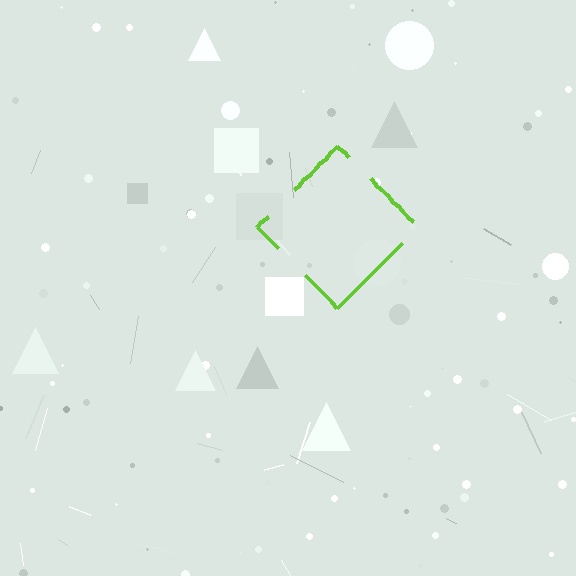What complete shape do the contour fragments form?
The contour fragments form a diamond.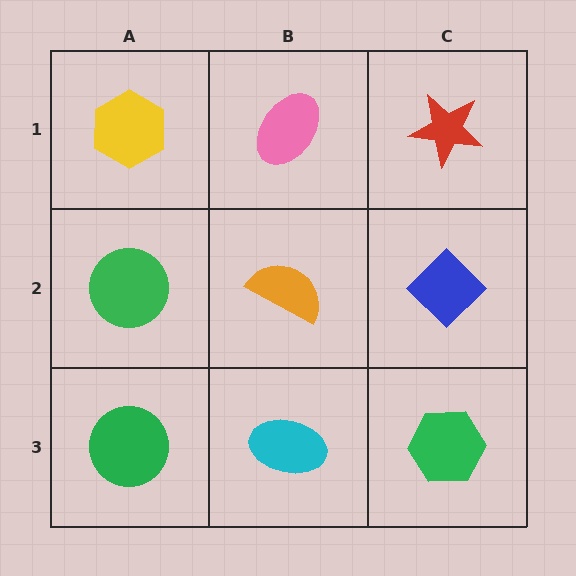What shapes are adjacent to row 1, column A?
A green circle (row 2, column A), a pink ellipse (row 1, column B).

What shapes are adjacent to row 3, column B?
An orange semicircle (row 2, column B), a green circle (row 3, column A), a green hexagon (row 3, column C).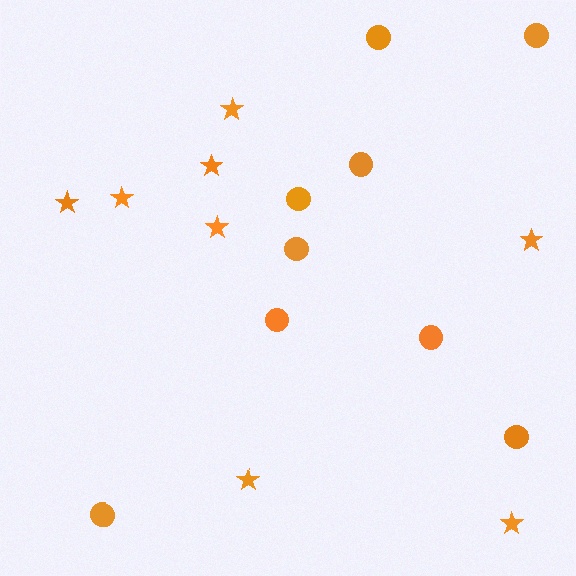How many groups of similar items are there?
There are 2 groups: one group of circles (9) and one group of stars (8).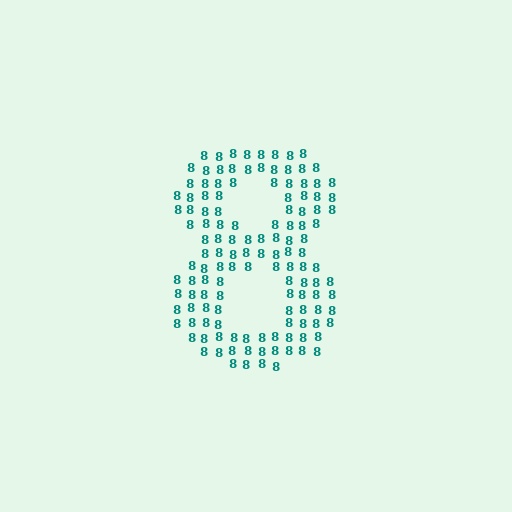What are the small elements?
The small elements are digit 8's.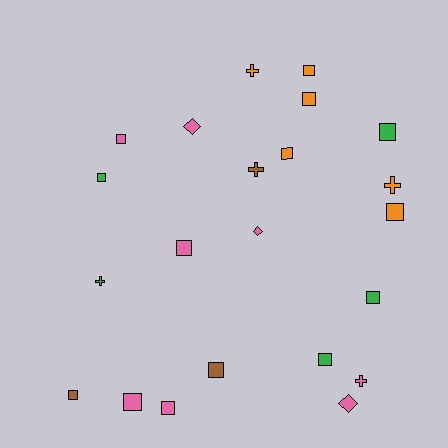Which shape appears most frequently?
Square, with 14 objects.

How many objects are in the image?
There are 22 objects.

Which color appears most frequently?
Pink, with 8 objects.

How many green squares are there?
There are 4 green squares.